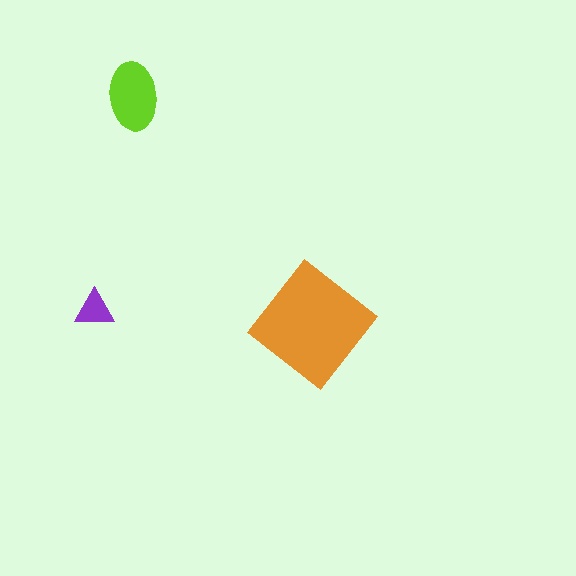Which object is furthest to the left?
The purple triangle is leftmost.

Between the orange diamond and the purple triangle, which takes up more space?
The orange diamond.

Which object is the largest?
The orange diamond.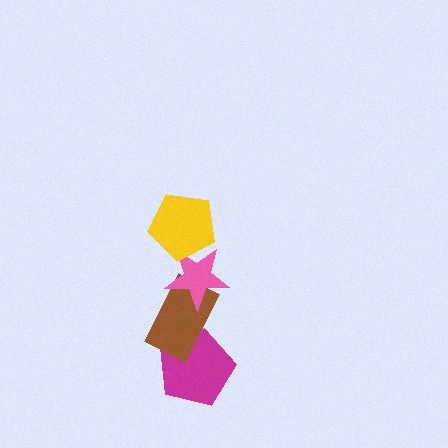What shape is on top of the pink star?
The yellow pentagon is on top of the pink star.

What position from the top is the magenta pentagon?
The magenta pentagon is 4th from the top.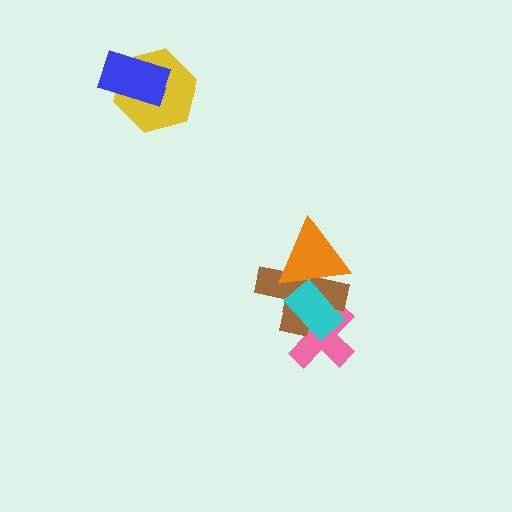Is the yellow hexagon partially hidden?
Yes, it is partially covered by another shape.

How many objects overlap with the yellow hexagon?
1 object overlaps with the yellow hexagon.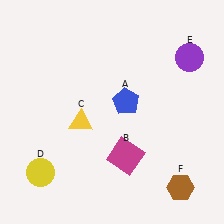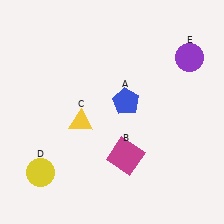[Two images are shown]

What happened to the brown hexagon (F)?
The brown hexagon (F) was removed in Image 2. It was in the bottom-right area of Image 1.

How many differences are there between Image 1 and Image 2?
There is 1 difference between the two images.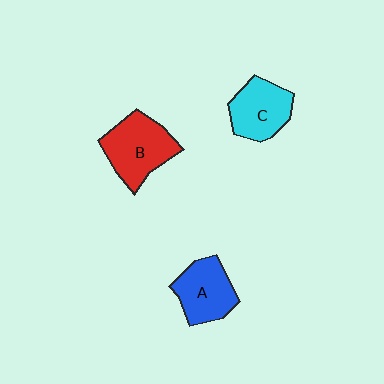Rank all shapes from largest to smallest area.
From largest to smallest: B (red), A (blue), C (cyan).